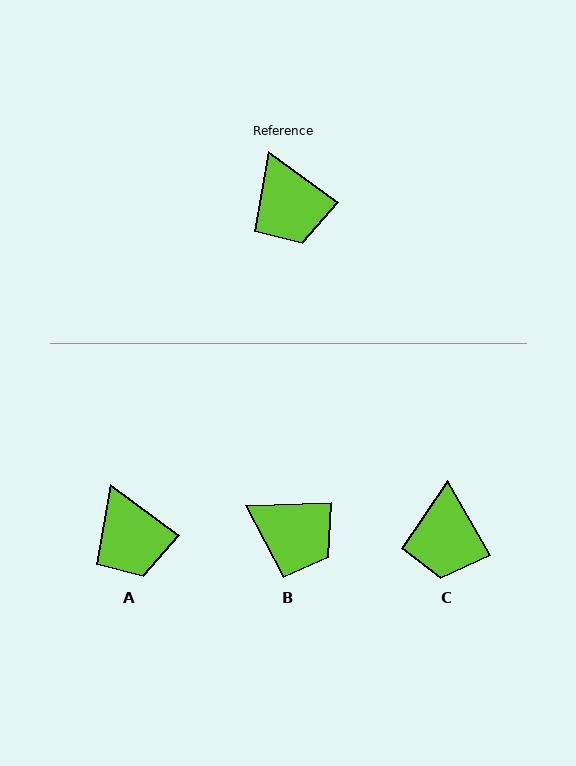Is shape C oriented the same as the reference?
No, it is off by about 24 degrees.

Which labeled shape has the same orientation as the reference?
A.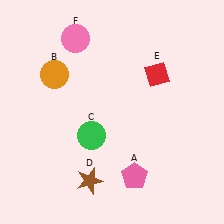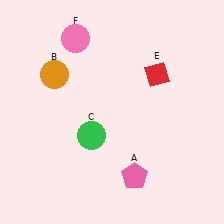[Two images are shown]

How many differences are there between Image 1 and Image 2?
There is 1 difference between the two images.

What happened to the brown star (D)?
The brown star (D) was removed in Image 2. It was in the bottom-left area of Image 1.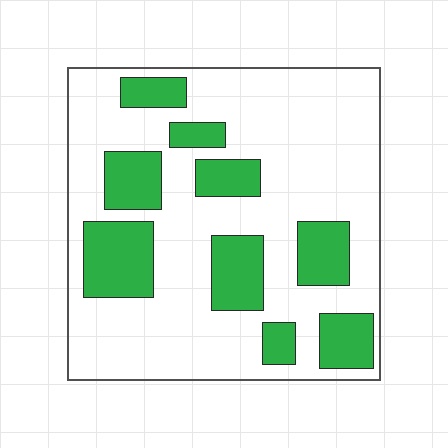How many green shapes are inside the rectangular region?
9.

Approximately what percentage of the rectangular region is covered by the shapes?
Approximately 25%.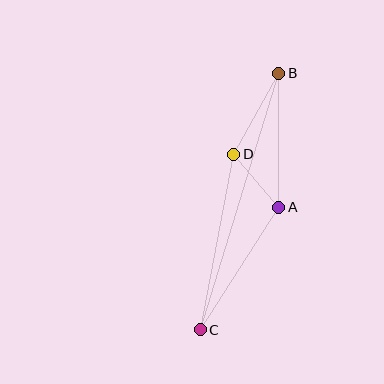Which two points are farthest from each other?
Points B and C are farthest from each other.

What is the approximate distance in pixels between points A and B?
The distance between A and B is approximately 134 pixels.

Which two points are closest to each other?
Points A and D are closest to each other.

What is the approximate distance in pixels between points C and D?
The distance between C and D is approximately 179 pixels.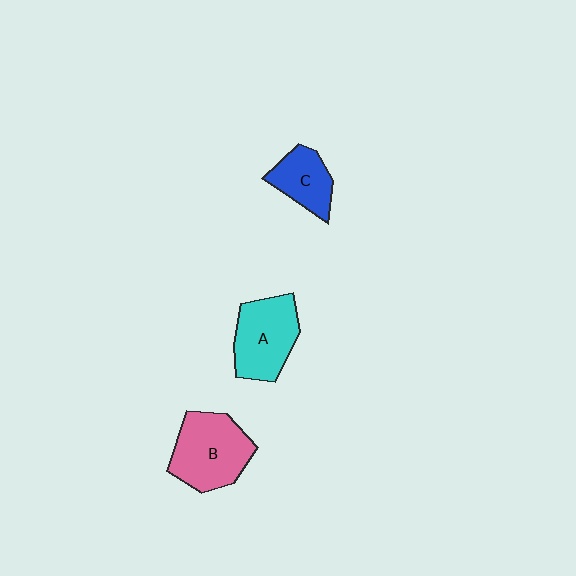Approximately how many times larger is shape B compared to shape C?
Approximately 1.6 times.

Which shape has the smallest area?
Shape C (blue).